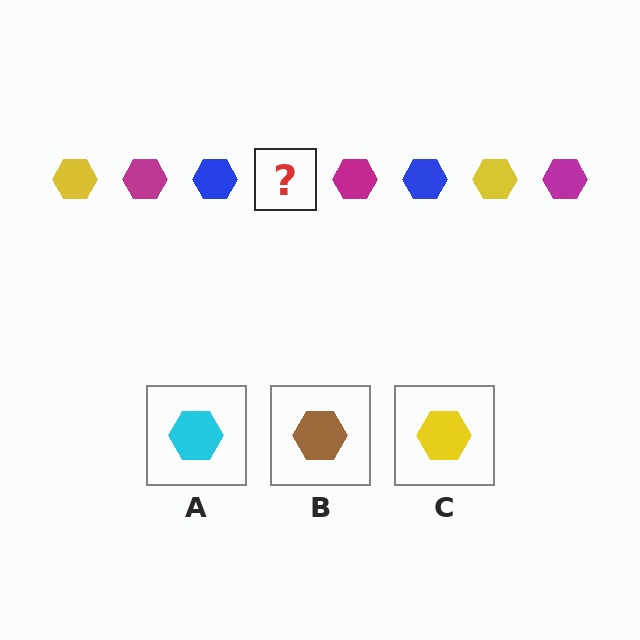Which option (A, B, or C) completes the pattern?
C.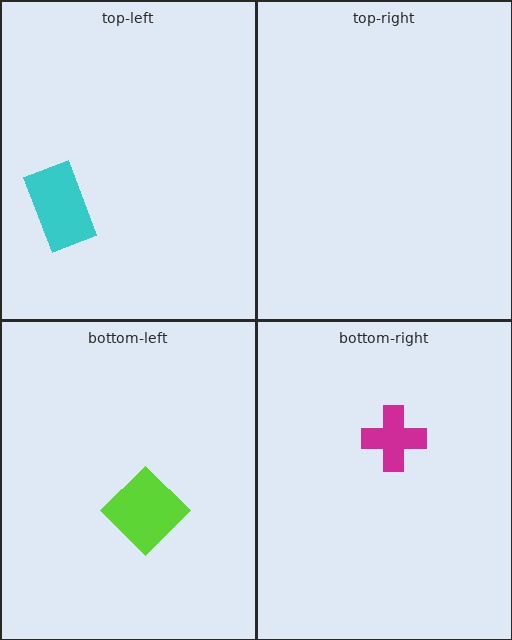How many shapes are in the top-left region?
1.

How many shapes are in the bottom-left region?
1.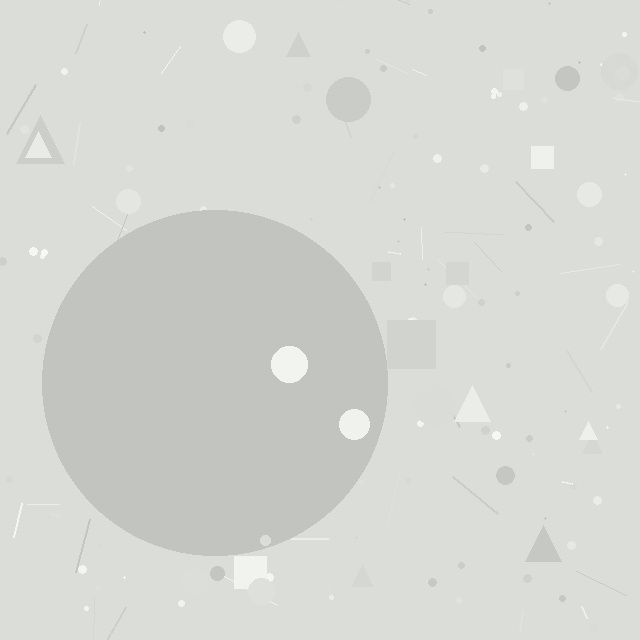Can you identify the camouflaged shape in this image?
The camouflaged shape is a circle.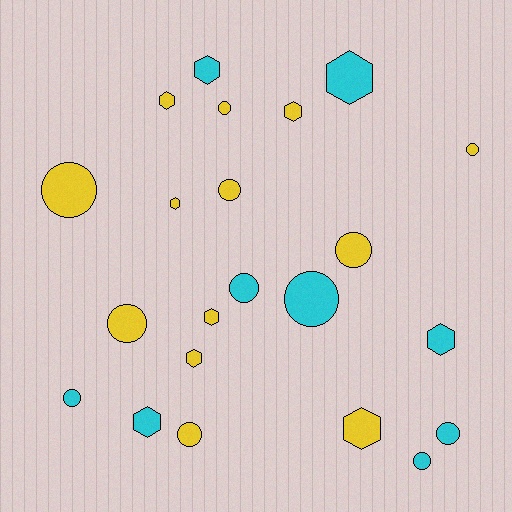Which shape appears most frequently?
Circle, with 12 objects.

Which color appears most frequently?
Yellow, with 13 objects.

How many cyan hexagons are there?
There are 4 cyan hexagons.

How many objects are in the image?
There are 22 objects.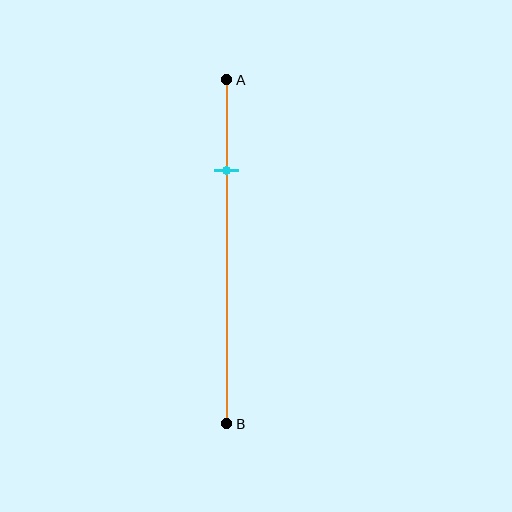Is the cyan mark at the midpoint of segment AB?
No, the mark is at about 25% from A, not at the 50% midpoint.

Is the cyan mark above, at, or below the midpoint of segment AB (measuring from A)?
The cyan mark is above the midpoint of segment AB.